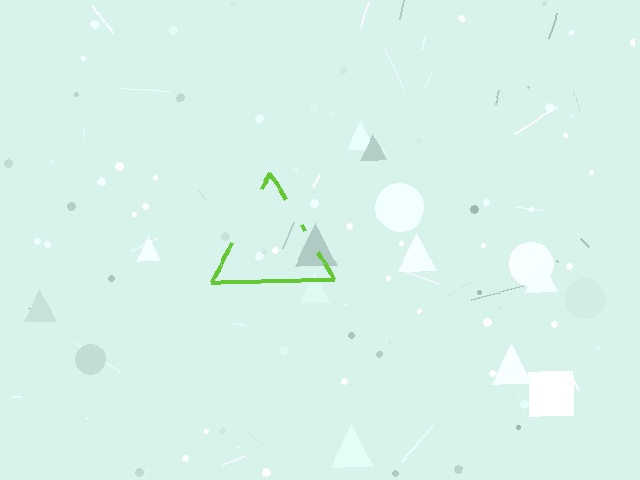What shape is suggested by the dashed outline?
The dashed outline suggests a triangle.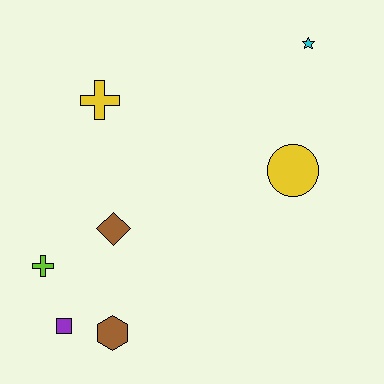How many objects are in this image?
There are 7 objects.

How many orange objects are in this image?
There are no orange objects.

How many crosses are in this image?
There are 2 crosses.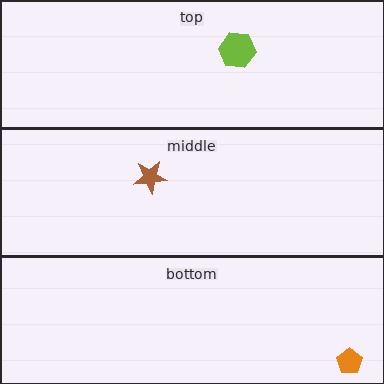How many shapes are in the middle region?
1.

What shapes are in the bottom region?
The orange pentagon.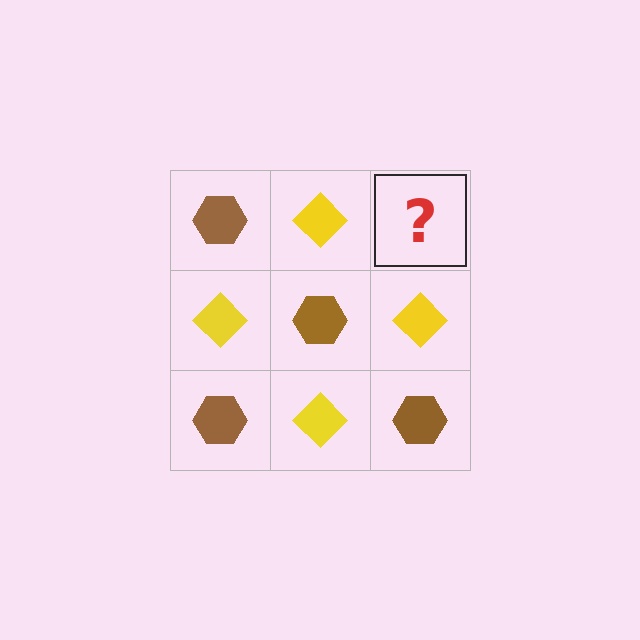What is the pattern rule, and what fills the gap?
The rule is that it alternates brown hexagon and yellow diamond in a checkerboard pattern. The gap should be filled with a brown hexagon.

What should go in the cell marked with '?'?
The missing cell should contain a brown hexagon.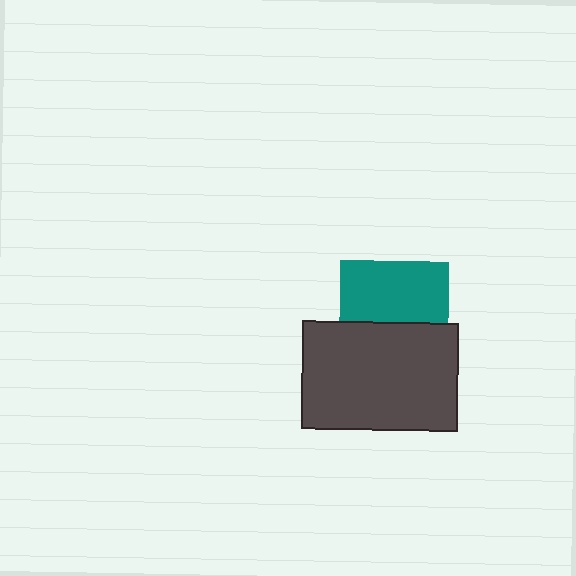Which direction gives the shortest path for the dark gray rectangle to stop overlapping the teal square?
Moving down gives the shortest separation.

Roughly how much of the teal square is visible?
About half of it is visible (roughly 56%).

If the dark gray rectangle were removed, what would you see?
You would see the complete teal square.